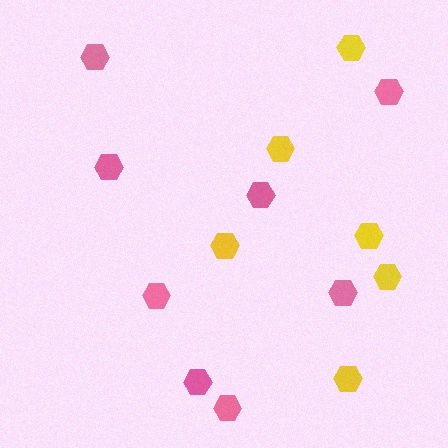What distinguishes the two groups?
There are 2 groups: one group of pink hexagons (8) and one group of yellow hexagons (6).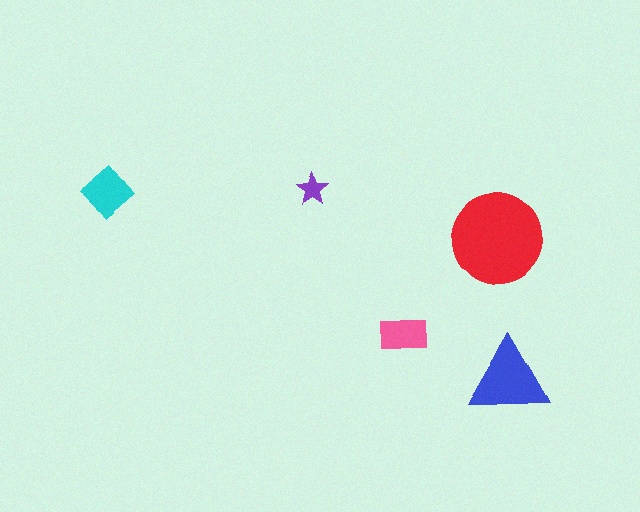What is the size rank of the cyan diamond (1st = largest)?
3rd.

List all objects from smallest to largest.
The purple star, the pink rectangle, the cyan diamond, the blue triangle, the red circle.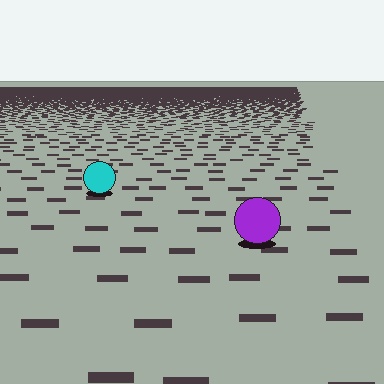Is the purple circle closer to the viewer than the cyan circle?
Yes. The purple circle is closer — you can tell from the texture gradient: the ground texture is coarser near it.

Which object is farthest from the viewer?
The cyan circle is farthest from the viewer. It appears smaller and the ground texture around it is denser.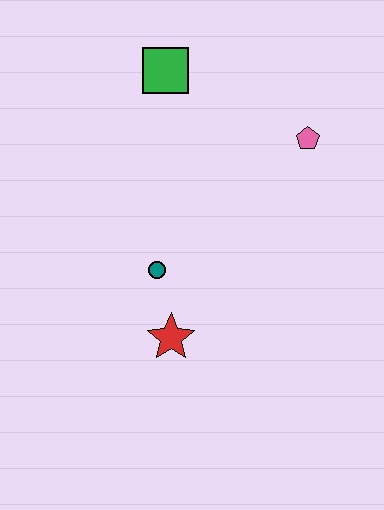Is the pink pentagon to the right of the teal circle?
Yes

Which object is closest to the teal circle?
The red star is closest to the teal circle.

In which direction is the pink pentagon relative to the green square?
The pink pentagon is to the right of the green square.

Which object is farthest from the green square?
The red star is farthest from the green square.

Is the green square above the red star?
Yes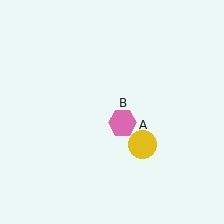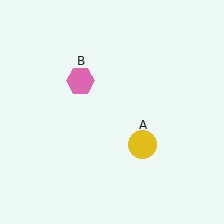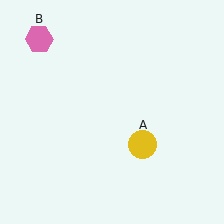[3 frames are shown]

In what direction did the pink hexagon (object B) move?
The pink hexagon (object B) moved up and to the left.